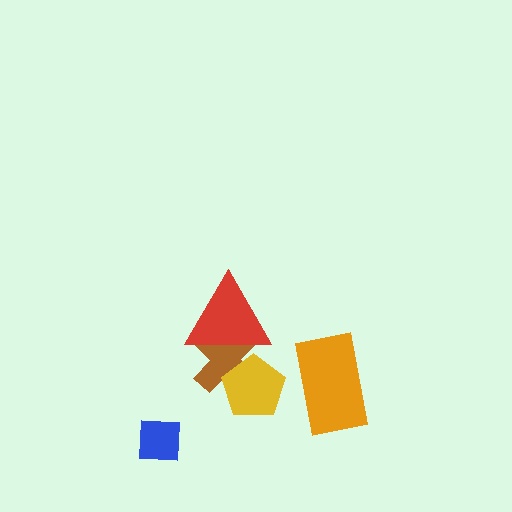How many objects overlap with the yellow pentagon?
2 objects overlap with the yellow pentagon.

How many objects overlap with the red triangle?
2 objects overlap with the red triangle.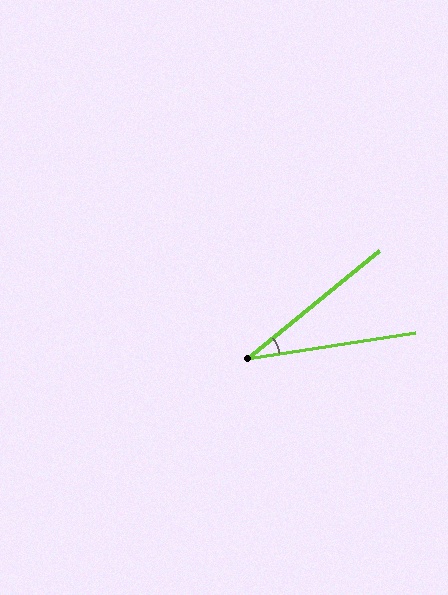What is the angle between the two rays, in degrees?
Approximately 31 degrees.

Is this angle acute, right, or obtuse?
It is acute.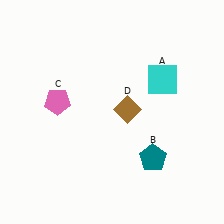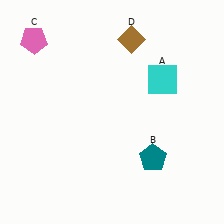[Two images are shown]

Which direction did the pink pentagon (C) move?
The pink pentagon (C) moved up.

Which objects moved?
The objects that moved are: the pink pentagon (C), the brown diamond (D).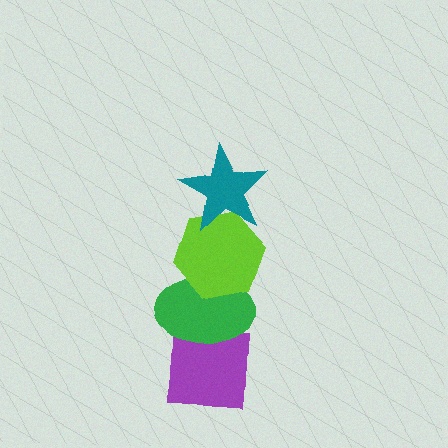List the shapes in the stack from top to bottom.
From top to bottom: the teal star, the lime hexagon, the green ellipse, the purple square.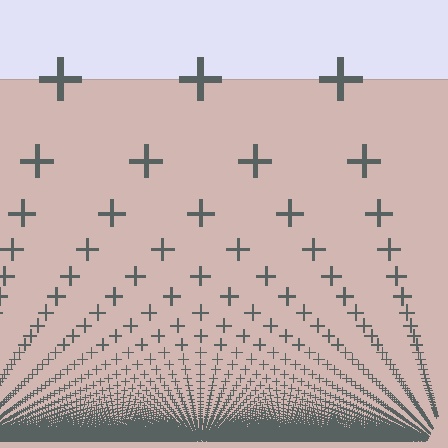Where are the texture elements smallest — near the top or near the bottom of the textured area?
Near the bottom.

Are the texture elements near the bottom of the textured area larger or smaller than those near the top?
Smaller. The gradient is inverted — elements near the bottom are smaller and denser.